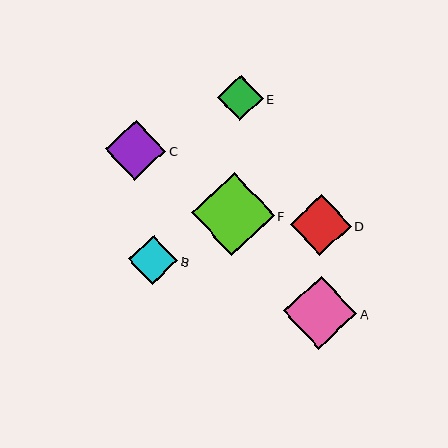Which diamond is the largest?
Diamond F is the largest with a size of approximately 82 pixels.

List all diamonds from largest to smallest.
From largest to smallest: F, A, D, C, B, E.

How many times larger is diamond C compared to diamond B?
Diamond C is approximately 1.2 times the size of diamond B.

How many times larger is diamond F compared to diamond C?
Diamond F is approximately 1.4 times the size of diamond C.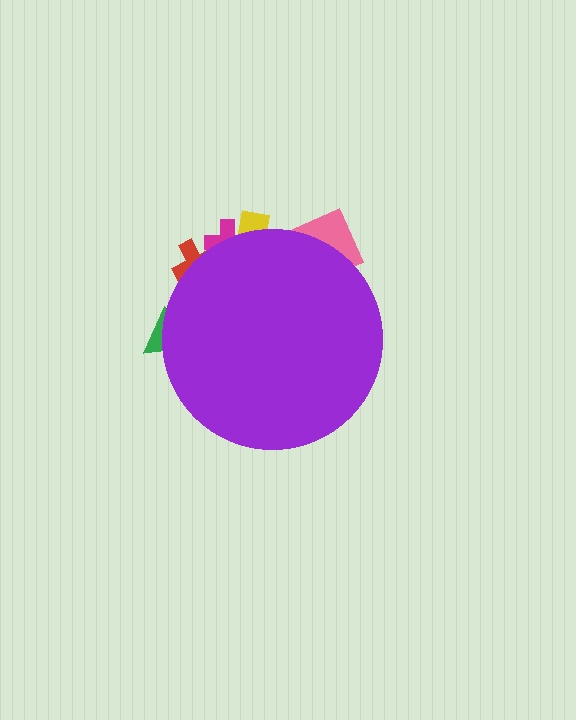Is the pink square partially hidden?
Yes, the pink square is partially hidden behind the purple circle.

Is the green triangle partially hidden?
Yes, the green triangle is partially hidden behind the purple circle.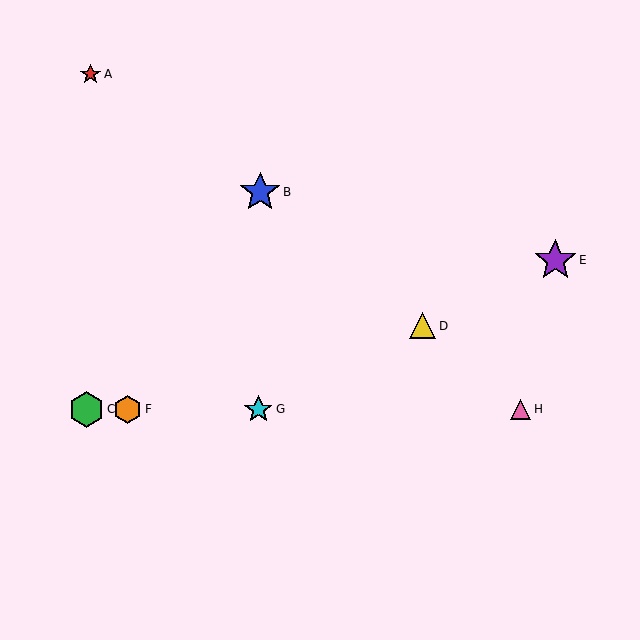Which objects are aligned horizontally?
Objects C, F, G, H are aligned horizontally.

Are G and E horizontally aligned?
No, G is at y≈409 and E is at y≈260.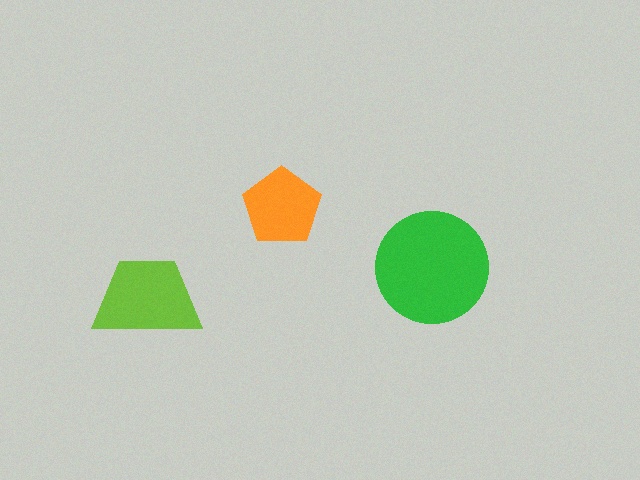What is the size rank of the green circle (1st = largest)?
1st.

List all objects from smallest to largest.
The orange pentagon, the lime trapezoid, the green circle.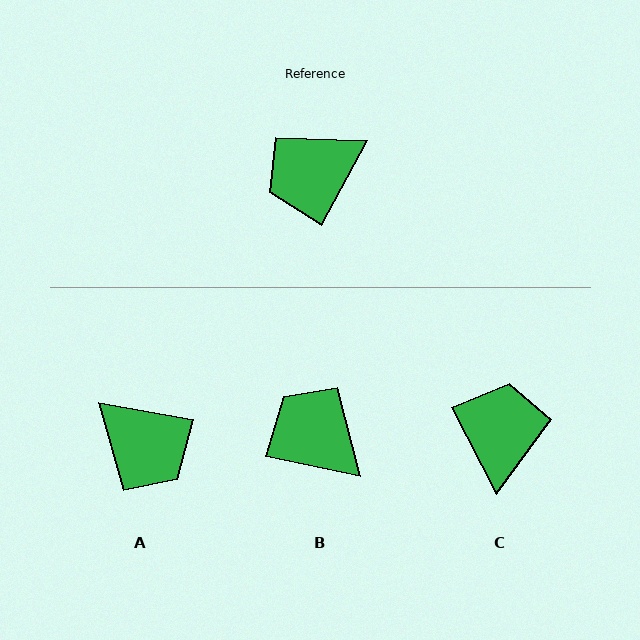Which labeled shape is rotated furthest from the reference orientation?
C, about 124 degrees away.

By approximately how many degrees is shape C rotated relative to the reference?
Approximately 124 degrees clockwise.